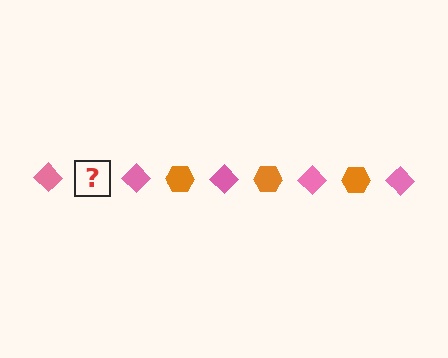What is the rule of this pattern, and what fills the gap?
The rule is that the pattern alternates between pink diamond and orange hexagon. The gap should be filled with an orange hexagon.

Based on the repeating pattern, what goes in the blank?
The blank should be an orange hexagon.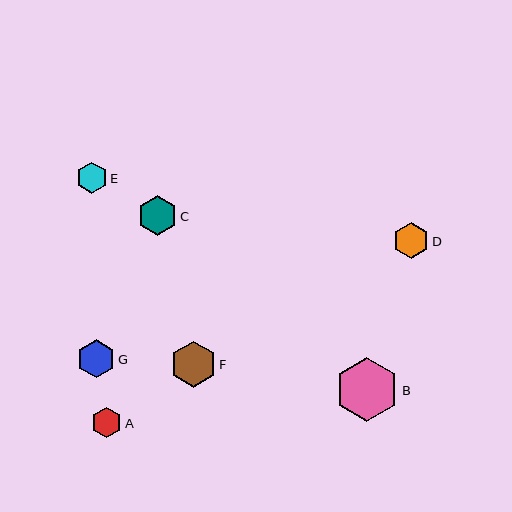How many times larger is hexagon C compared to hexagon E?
Hexagon C is approximately 1.3 times the size of hexagon E.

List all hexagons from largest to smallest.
From largest to smallest: B, F, C, G, D, E, A.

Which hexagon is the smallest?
Hexagon A is the smallest with a size of approximately 30 pixels.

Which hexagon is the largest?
Hexagon B is the largest with a size of approximately 63 pixels.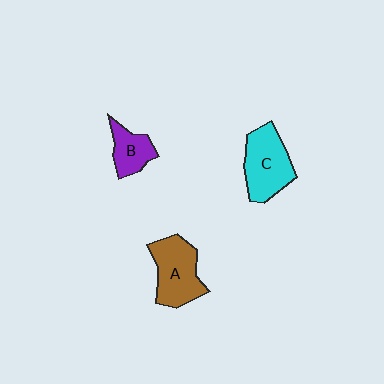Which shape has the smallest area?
Shape B (purple).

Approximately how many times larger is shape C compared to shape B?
Approximately 1.7 times.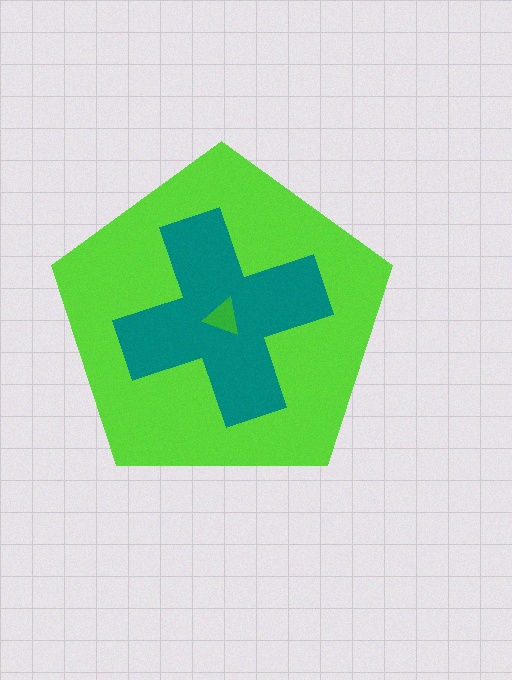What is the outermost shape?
The lime pentagon.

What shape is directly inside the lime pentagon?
The teal cross.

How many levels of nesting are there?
3.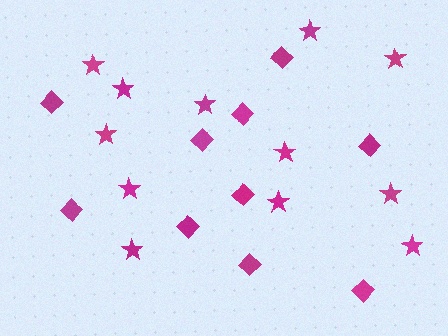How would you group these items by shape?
There are 2 groups: one group of diamonds (10) and one group of stars (12).